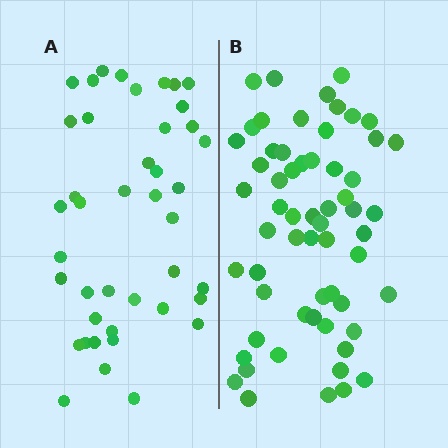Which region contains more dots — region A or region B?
Region B (the right region) has more dots.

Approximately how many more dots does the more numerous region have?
Region B has approximately 20 more dots than region A.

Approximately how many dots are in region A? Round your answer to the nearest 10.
About 40 dots. (The exact count is 42, which rounds to 40.)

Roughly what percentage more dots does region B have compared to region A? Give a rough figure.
About 45% more.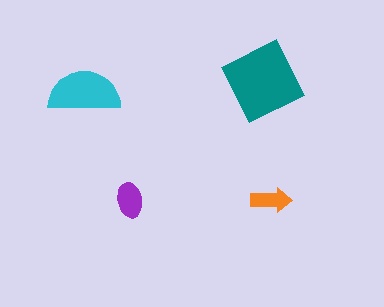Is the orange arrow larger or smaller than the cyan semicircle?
Smaller.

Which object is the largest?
The teal diamond.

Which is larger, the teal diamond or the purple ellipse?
The teal diamond.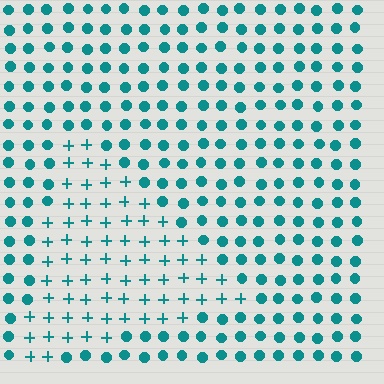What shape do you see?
I see a triangle.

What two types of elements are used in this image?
The image uses plus signs inside the triangle region and circles outside it.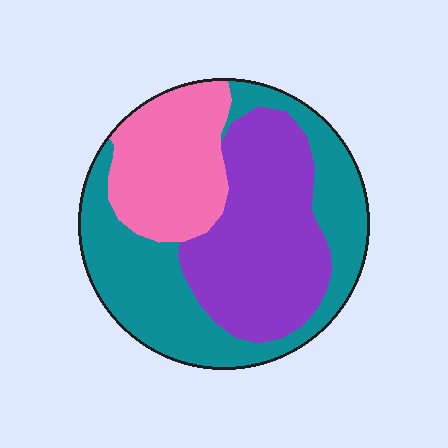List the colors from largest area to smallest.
From largest to smallest: teal, purple, pink.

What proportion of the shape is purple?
Purple takes up about one third (1/3) of the shape.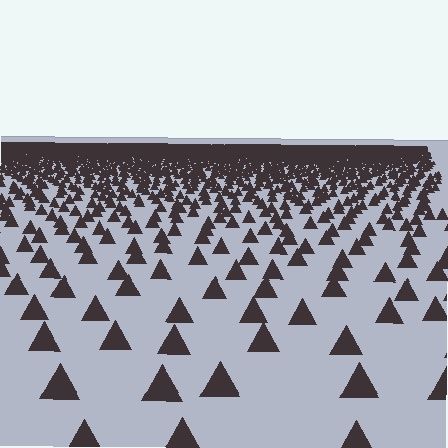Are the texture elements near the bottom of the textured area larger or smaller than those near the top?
Larger. Near the bottom, elements are closer to the viewer and appear at a bigger on-screen size.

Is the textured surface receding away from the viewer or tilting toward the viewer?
The surface is receding away from the viewer. Texture elements get smaller and denser toward the top.